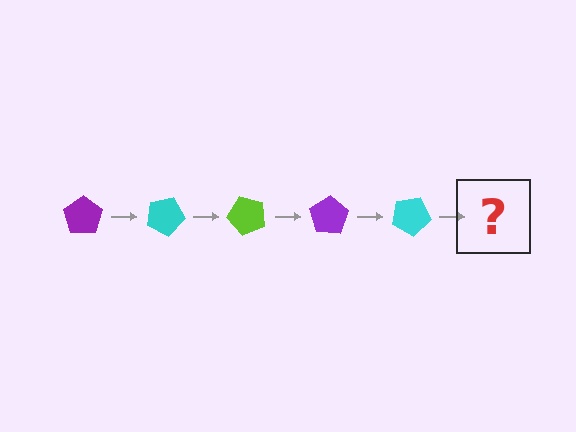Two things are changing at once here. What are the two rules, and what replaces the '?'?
The two rules are that it rotates 25 degrees each step and the color cycles through purple, cyan, and lime. The '?' should be a lime pentagon, rotated 125 degrees from the start.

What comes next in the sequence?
The next element should be a lime pentagon, rotated 125 degrees from the start.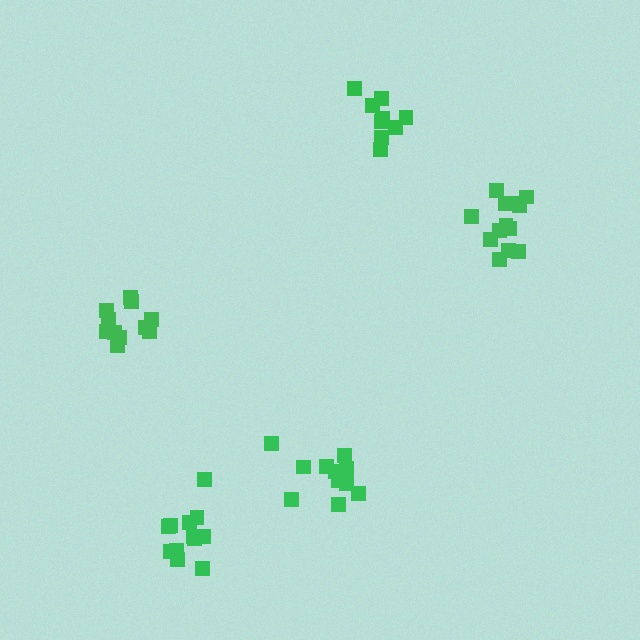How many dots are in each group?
Group 1: 11 dots, Group 2: 9 dots, Group 3: 12 dots, Group 4: 11 dots, Group 5: 13 dots (56 total).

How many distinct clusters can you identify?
There are 5 distinct clusters.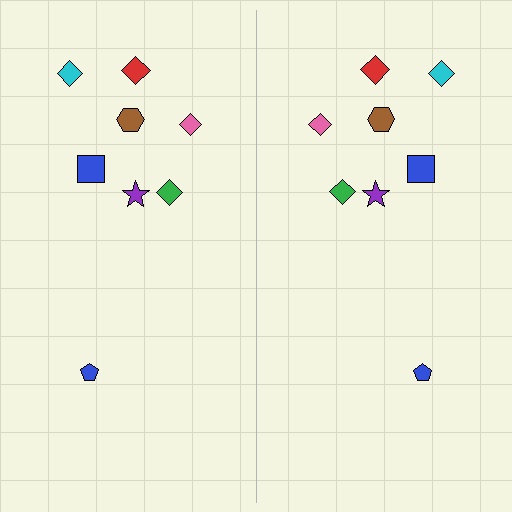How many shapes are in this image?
There are 16 shapes in this image.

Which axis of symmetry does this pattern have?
The pattern has a vertical axis of symmetry running through the center of the image.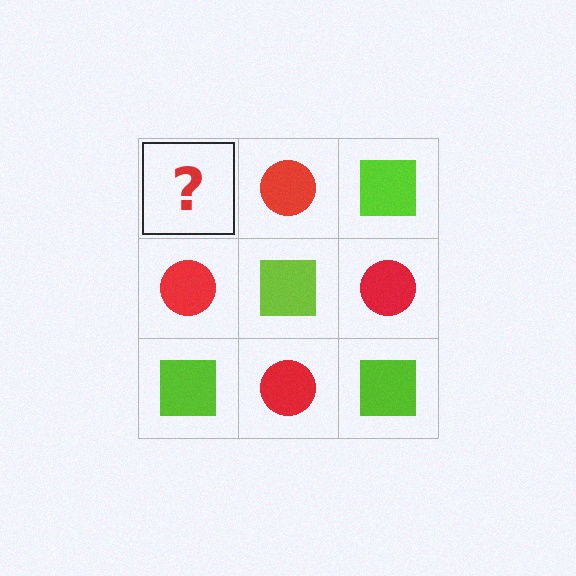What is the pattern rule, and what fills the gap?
The rule is that it alternates lime square and red circle in a checkerboard pattern. The gap should be filled with a lime square.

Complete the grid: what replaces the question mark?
The question mark should be replaced with a lime square.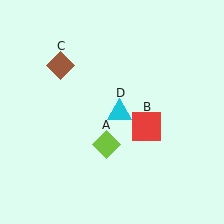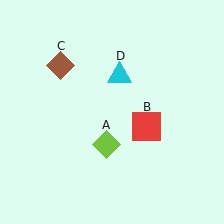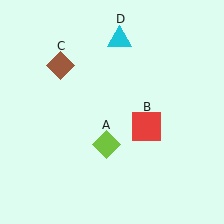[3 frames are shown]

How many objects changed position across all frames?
1 object changed position: cyan triangle (object D).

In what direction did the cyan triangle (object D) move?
The cyan triangle (object D) moved up.